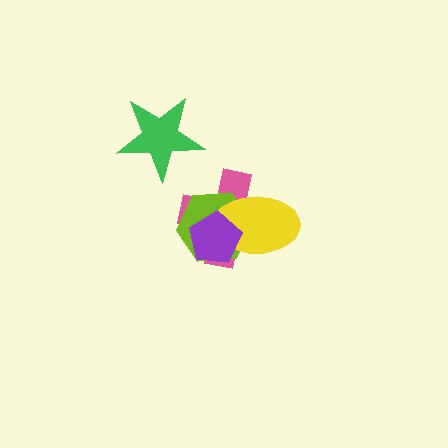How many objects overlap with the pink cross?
3 objects overlap with the pink cross.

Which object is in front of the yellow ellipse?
The purple pentagon is in front of the yellow ellipse.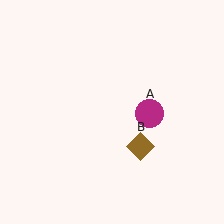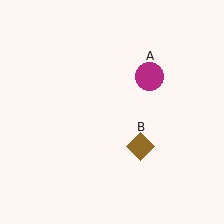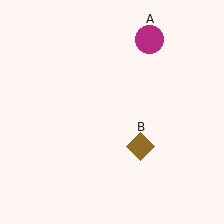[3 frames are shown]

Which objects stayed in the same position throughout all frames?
Brown diamond (object B) remained stationary.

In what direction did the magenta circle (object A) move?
The magenta circle (object A) moved up.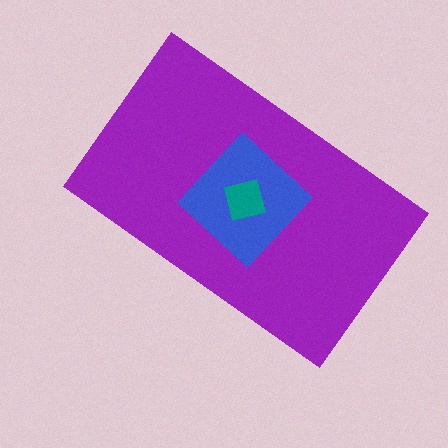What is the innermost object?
The teal square.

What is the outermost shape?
The purple rectangle.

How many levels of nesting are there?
3.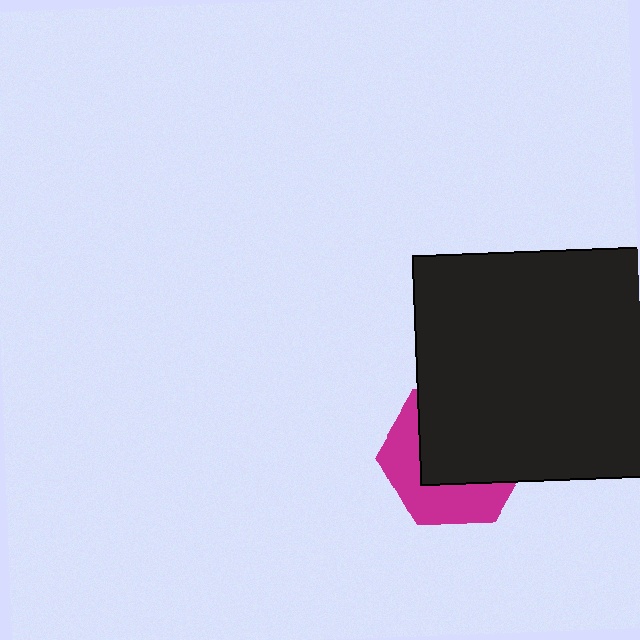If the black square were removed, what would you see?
You would see the complete magenta hexagon.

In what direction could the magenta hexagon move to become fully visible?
The magenta hexagon could move down. That would shift it out from behind the black square entirely.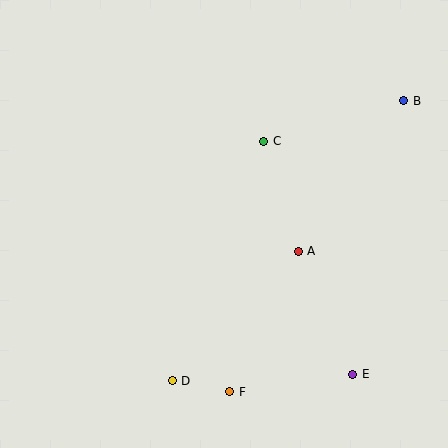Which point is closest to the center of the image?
Point A at (298, 251) is closest to the center.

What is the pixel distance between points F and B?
The distance between F and B is 339 pixels.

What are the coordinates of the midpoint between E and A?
The midpoint between E and A is at (325, 313).